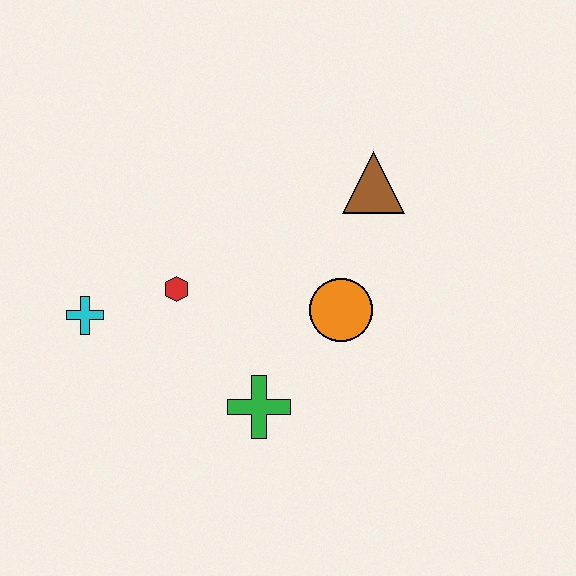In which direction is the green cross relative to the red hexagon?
The green cross is below the red hexagon.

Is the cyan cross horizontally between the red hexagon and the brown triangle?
No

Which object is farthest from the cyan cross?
The brown triangle is farthest from the cyan cross.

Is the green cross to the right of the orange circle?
No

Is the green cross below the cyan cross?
Yes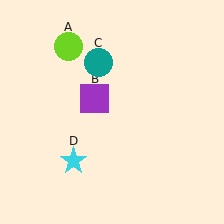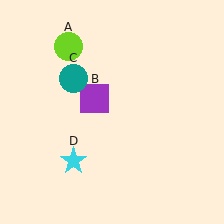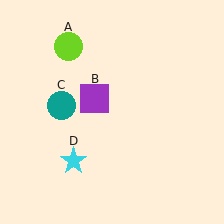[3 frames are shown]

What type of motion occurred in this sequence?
The teal circle (object C) rotated counterclockwise around the center of the scene.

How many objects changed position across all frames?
1 object changed position: teal circle (object C).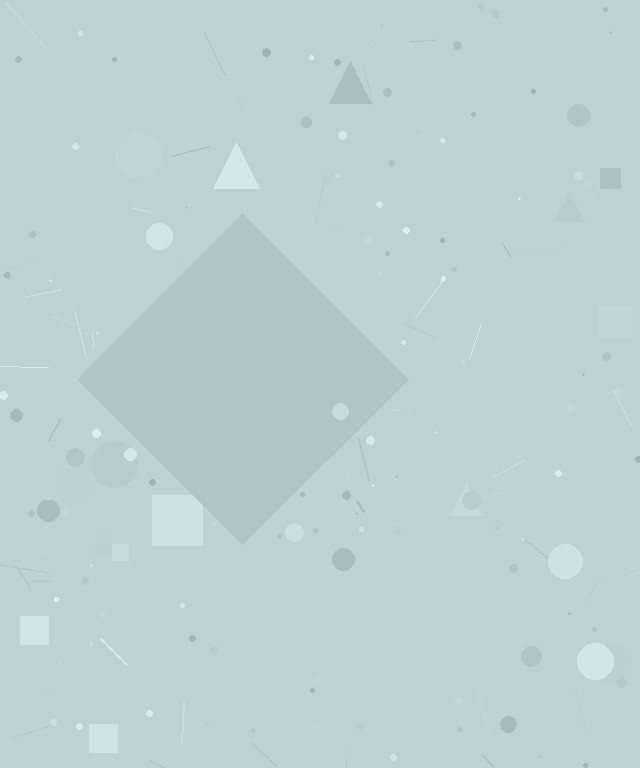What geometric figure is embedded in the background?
A diamond is embedded in the background.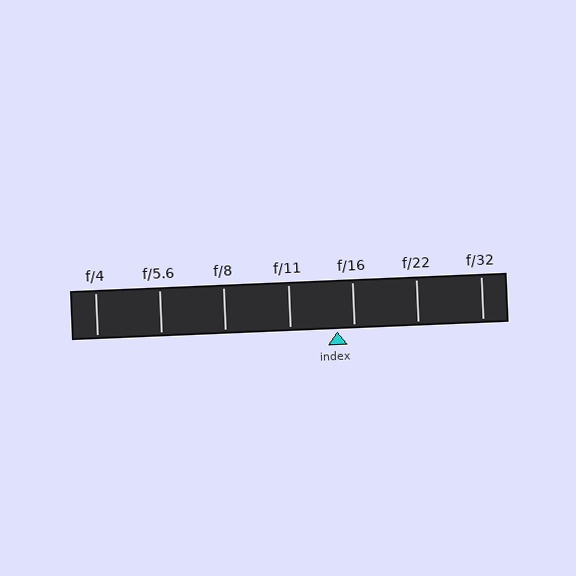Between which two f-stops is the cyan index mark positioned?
The index mark is between f/11 and f/16.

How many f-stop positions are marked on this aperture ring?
There are 7 f-stop positions marked.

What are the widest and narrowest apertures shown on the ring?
The widest aperture shown is f/4 and the narrowest is f/32.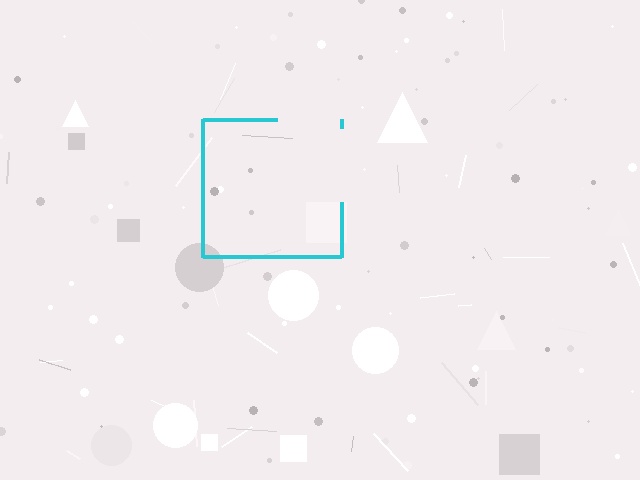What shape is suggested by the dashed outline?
The dashed outline suggests a square.